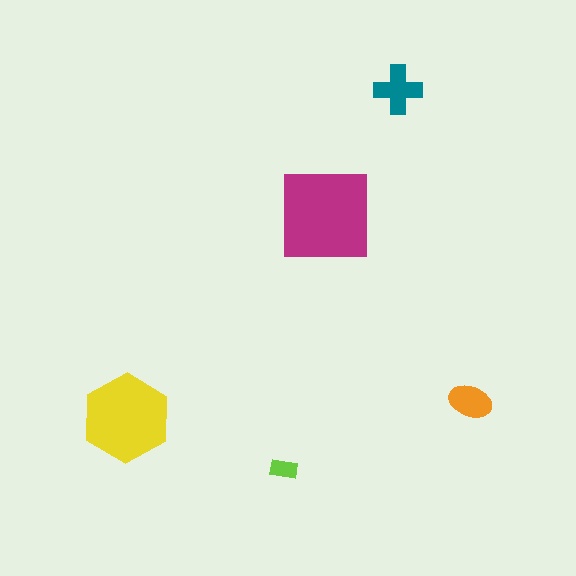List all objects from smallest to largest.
The lime rectangle, the orange ellipse, the teal cross, the yellow hexagon, the magenta square.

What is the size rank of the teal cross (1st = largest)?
3rd.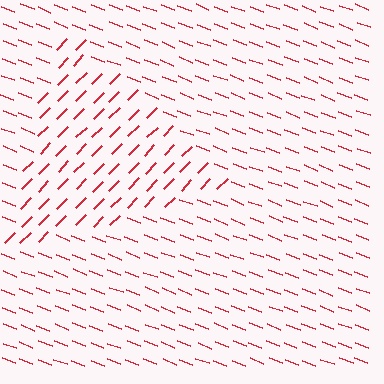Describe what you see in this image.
The image is filled with small red line segments. A triangle region in the image has lines oriented differently from the surrounding lines, creating a visible texture boundary.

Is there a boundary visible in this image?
Yes, there is a texture boundary formed by a change in line orientation.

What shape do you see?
I see a triangle.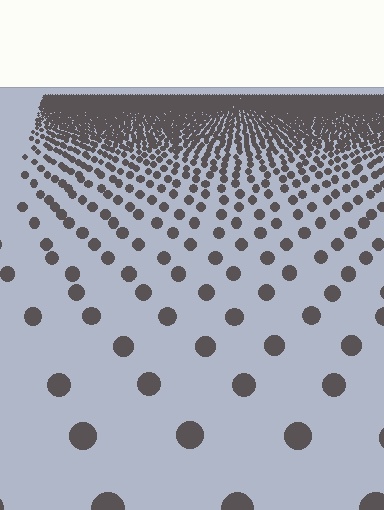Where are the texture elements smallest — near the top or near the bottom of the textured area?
Near the top.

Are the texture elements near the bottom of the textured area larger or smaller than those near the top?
Larger. Near the bottom, elements are closer to the viewer and appear at a bigger on-screen size.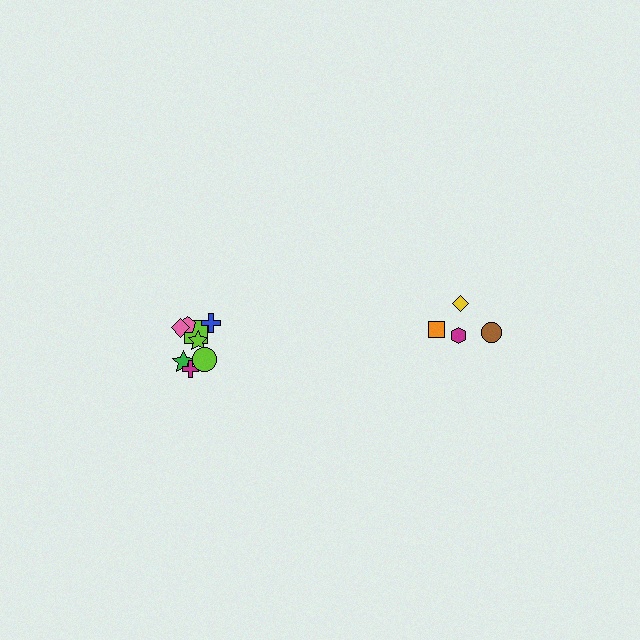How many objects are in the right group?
There are 4 objects.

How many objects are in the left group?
There are 8 objects.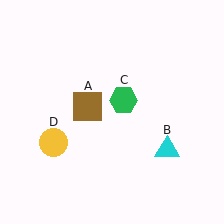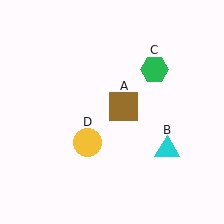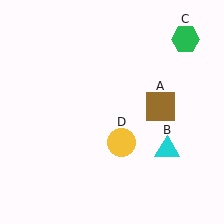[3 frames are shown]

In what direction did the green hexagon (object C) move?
The green hexagon (object C) moved up and to the right.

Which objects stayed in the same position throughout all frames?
Cyan triangle (object B) remained stationary.